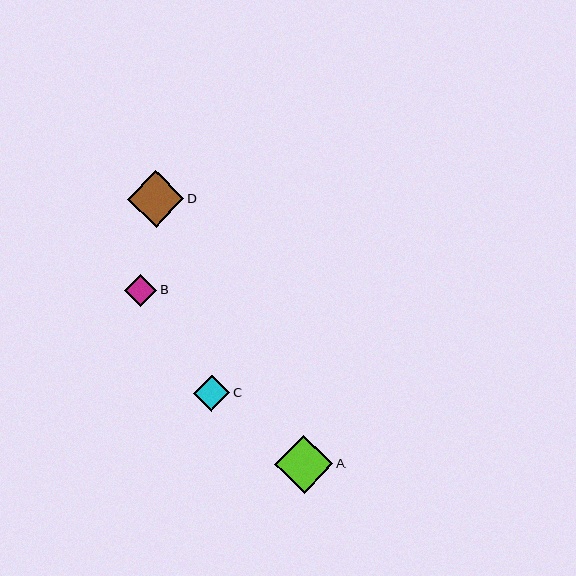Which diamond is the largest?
Diamond A is the largest with a size of approximately 58 pixels.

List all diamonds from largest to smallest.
From largest to smallest: A, D, C, B.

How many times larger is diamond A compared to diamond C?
Diamond A is approximately 1.6 times the size of diamond C.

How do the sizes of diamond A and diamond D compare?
Diamond A and diamond D are approximately the same size.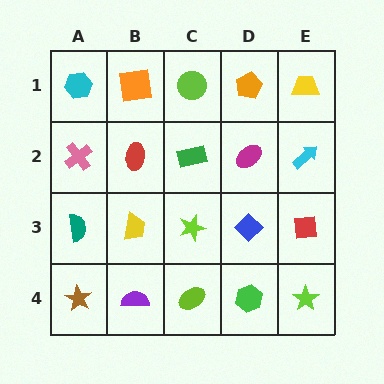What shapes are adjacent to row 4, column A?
A teal semicircle (row 3, column A), a purple semicircle (row 4, column B).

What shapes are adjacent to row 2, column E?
A yellow trapezoid (row 1, column E), a red square (row 3, column E), a magenta ellipse (row 2, column D).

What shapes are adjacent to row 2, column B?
An orange square (row 1, column B), a yellow trapezoid (row 3, column B), a pink cross (row 2, column A), a green rectangle (row 2, column C).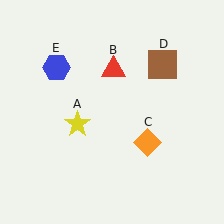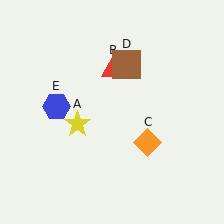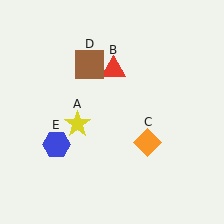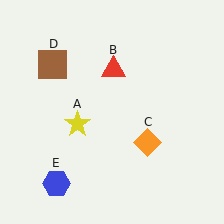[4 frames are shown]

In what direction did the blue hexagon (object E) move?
The blue hexagon (object E) moved down.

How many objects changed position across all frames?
2 objects changed position: brown square (object D), blue hexagon (object E).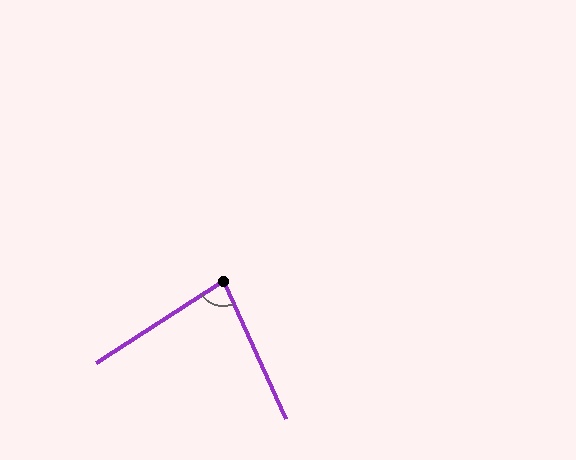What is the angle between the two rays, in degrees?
Approximately 82 degrees.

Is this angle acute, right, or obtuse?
It is acute.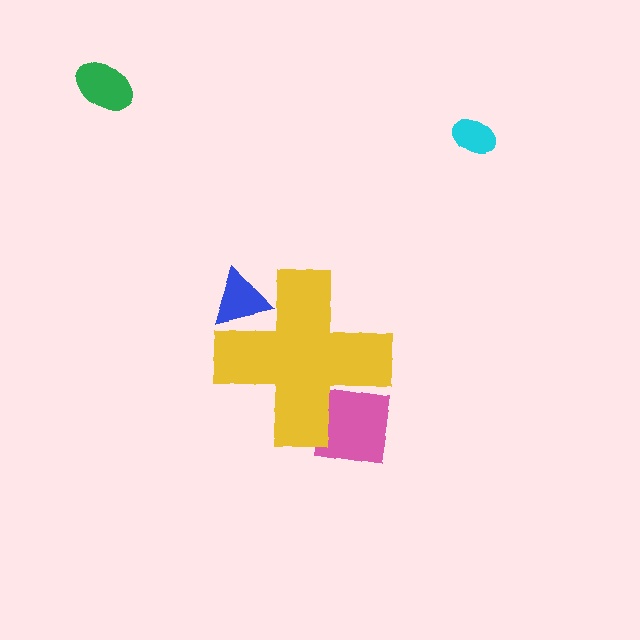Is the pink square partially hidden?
Yes, the pink square is partially hidden behind the yellow cross.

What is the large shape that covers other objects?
A yellow cross.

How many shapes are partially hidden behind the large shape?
2 shapes are partially hidden.